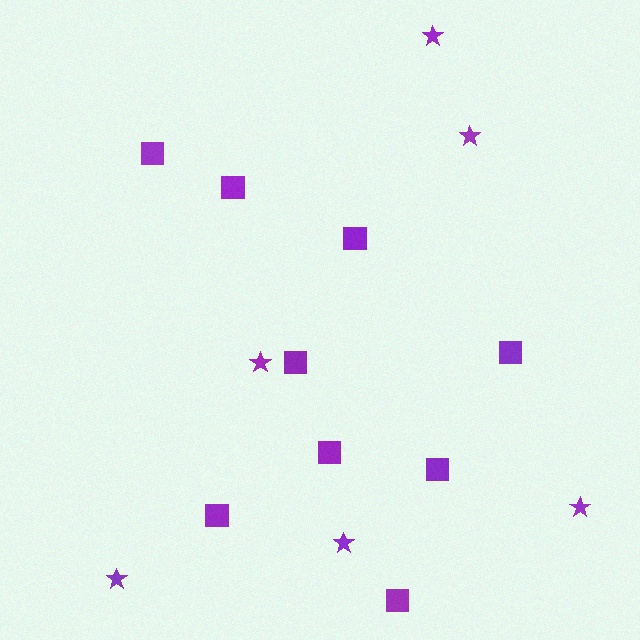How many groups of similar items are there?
There are 2 groups: one group of squares (9) and one group of stars (6).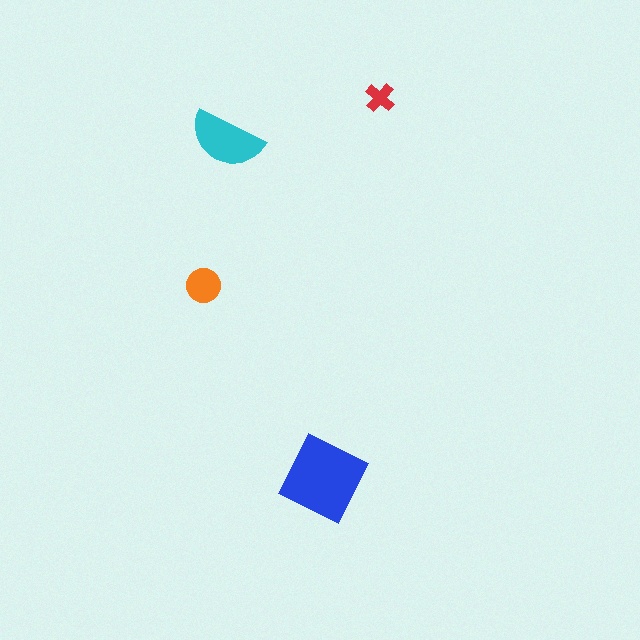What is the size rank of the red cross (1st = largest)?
4th.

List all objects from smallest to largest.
The red cross, the orange circle, the cyan semicircle, the blue diamond.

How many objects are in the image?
There are 4 objects in the image.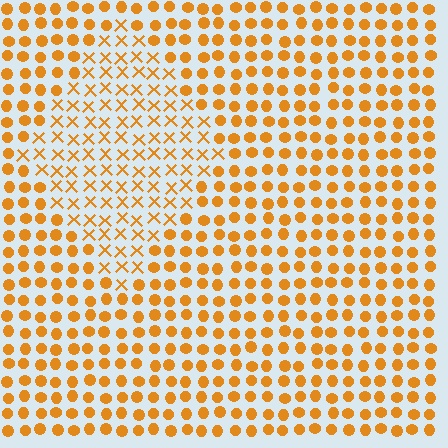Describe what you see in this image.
The image is filled with small orange elements arranged in a uniform grid. A diamond-shaped region contains X marks, while the surrounding area contains circles. The boundary is defined purely by the change in element shape.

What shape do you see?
I see a diamond.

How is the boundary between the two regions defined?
The boundary is defined by a change in element shape: X marks inside vs. circles outside. All elements share the same color and spacing.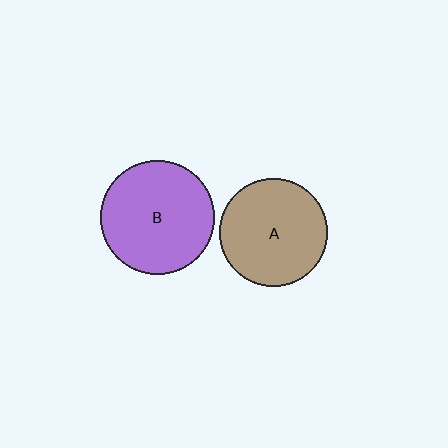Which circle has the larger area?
Circle B (purple).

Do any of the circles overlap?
No, none of the circles overlap.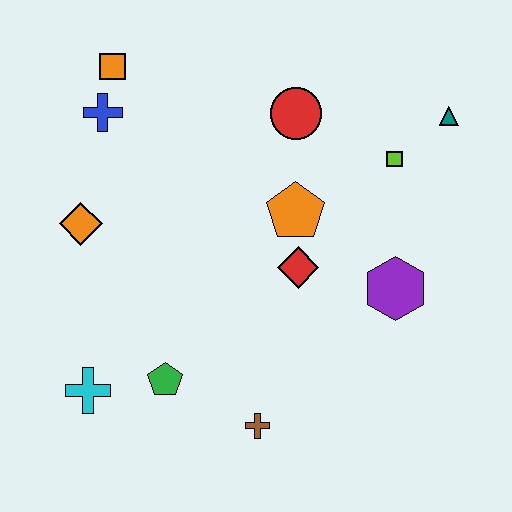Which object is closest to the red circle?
The orange pentagon is closest to the red circle.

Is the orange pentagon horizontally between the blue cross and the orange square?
No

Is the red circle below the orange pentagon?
No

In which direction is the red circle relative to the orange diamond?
The red circle is to the right of the orange diamond.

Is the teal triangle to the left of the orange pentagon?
No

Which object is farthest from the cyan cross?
The teal triangle is farthest from the cyan cross.